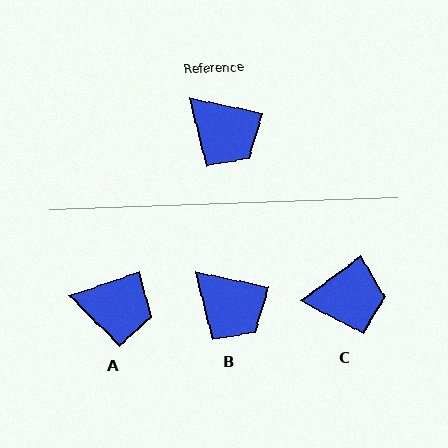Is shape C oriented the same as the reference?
No, it is off by about 49 degrees.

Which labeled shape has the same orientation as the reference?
B.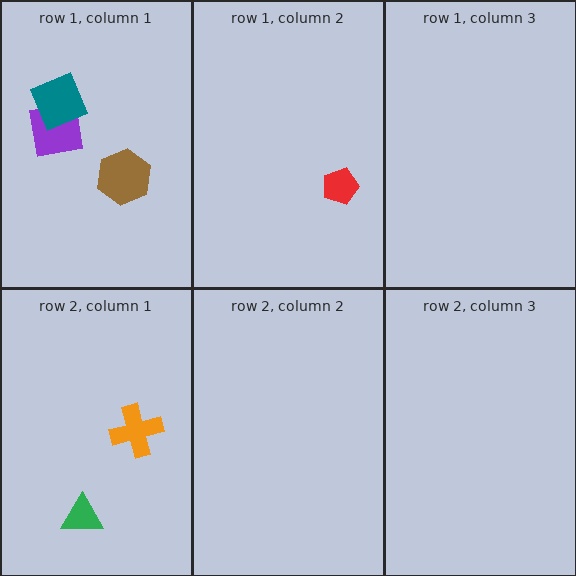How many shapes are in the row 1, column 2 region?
1.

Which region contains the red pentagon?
The row 1, column 2 region.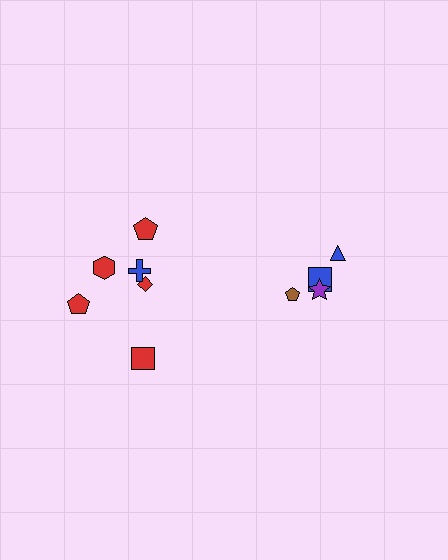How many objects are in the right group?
There are 4 objects.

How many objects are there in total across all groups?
There are 10 objects.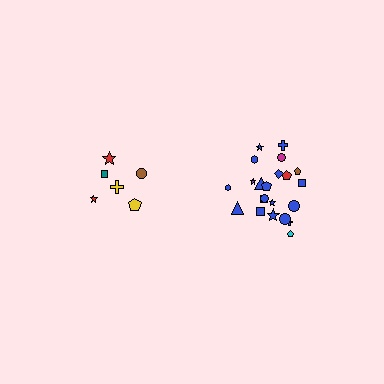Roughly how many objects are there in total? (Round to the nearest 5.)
Roughly 30 objects in total.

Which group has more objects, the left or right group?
The right group.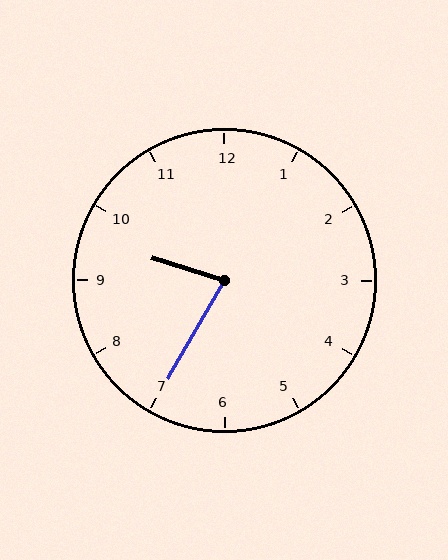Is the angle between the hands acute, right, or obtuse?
It is acute.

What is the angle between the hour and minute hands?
Approximately 78 degrees.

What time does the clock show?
9:35.